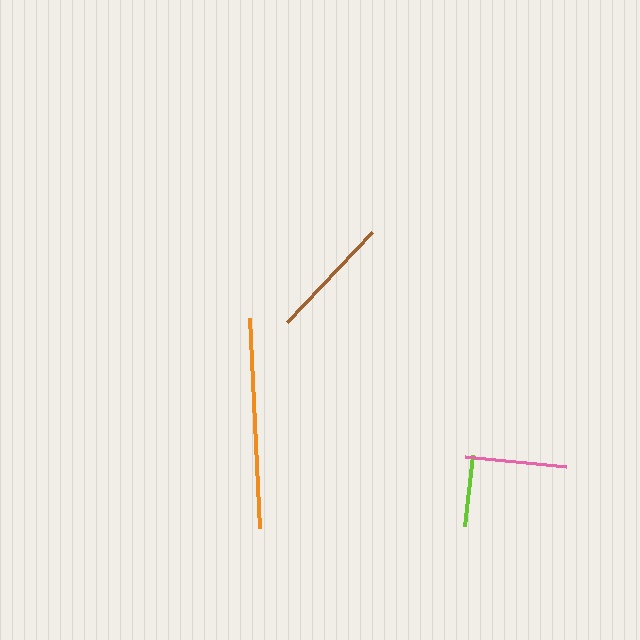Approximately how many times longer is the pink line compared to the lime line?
The pink line is approximately 1.4 times the length of the lime line.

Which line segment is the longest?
The orange line is the longest at approximately 210 pixels.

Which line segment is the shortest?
The lime line is the shortest at approximately 72 pixels.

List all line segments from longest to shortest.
From longest to shortest: orange, brown, pink, lime.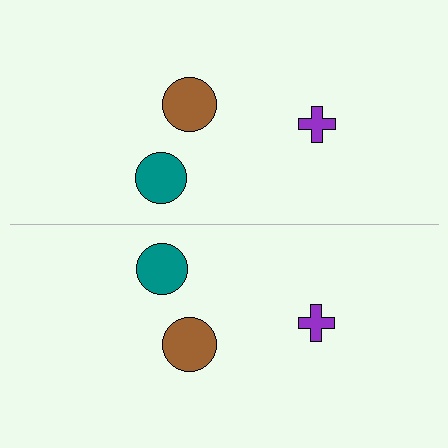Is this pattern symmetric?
Yes, this pattern has bilateral (reflection) symmetry.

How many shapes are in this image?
There are 6 shapes in this image.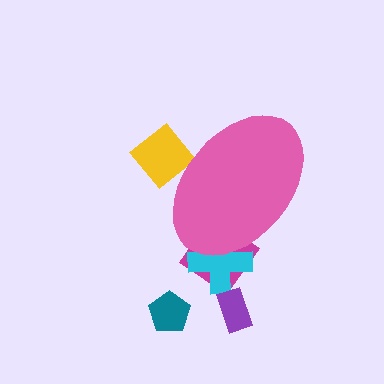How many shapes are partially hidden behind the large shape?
3 shapes are partially hidden.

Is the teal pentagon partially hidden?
No, the teal pentagon is fully visible.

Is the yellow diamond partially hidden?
Yes, the yellow diamond is partially hidden behind the pink ellipse.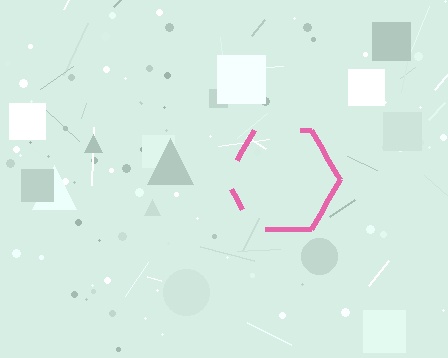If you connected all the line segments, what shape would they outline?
They would outline a hexagon.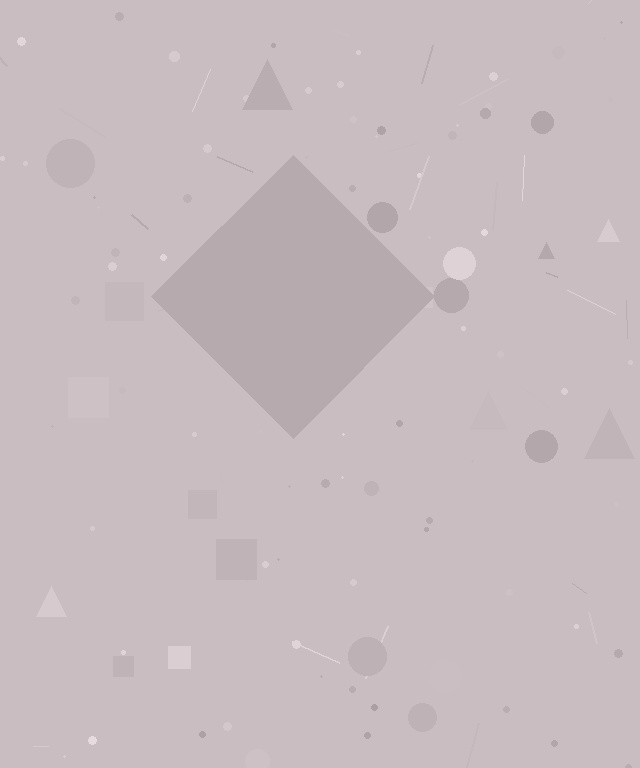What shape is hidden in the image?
A diamond is hidden in the image.